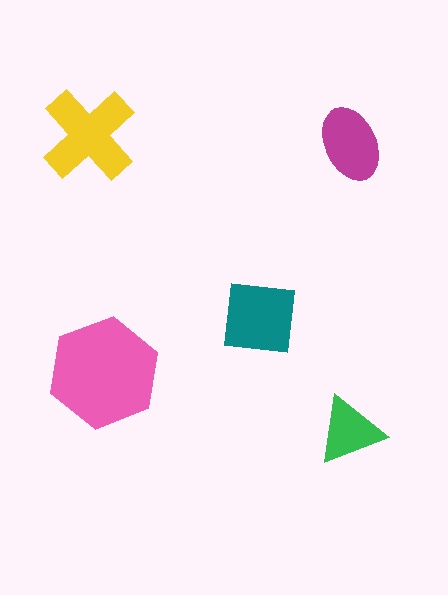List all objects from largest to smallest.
The pink hexagon, the yellow cross, the teal square, the magenta ellipse, the green triangle.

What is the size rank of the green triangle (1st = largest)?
5th.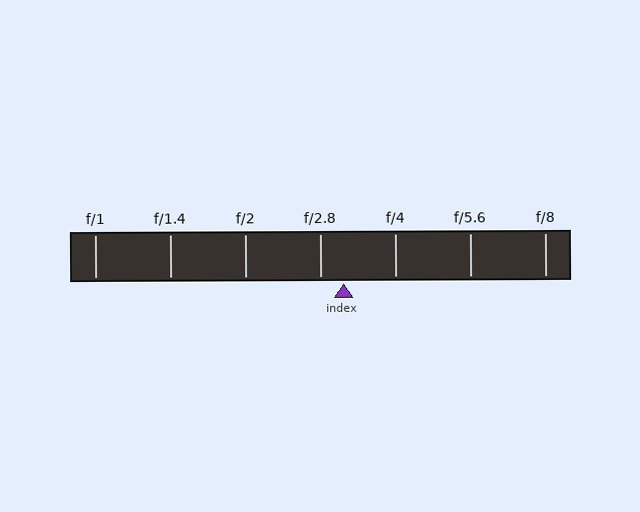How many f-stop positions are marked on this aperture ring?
There are 7 f-stop positions marked.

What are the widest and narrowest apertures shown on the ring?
The widest aperture shown is f/1 and the narrowest is f/8.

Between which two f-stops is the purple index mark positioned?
The index mark is between f/2.8 and f/4.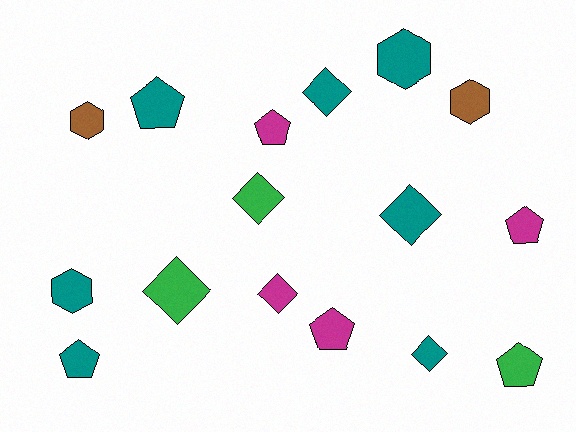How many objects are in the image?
There are 16 objects.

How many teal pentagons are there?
There are 2 teal pentagons.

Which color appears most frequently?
Teal, with 7 objects.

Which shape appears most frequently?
Diamond, with 6 objects.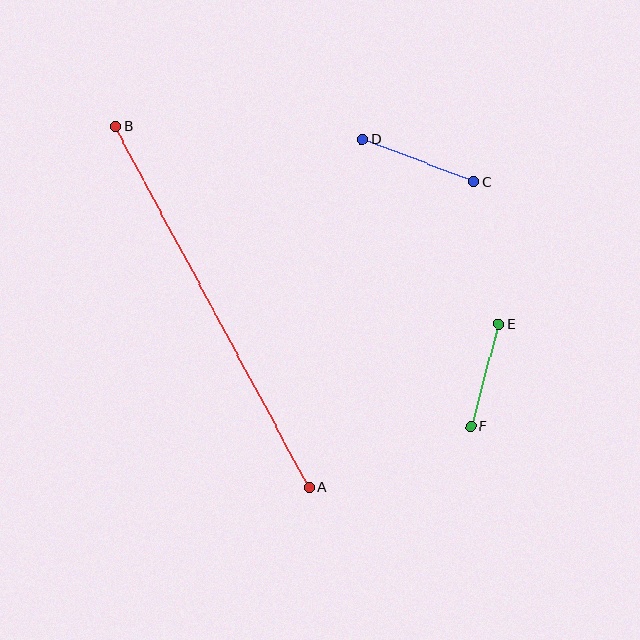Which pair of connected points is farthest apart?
Points A and B are farthest apart.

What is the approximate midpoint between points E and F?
The midpoint is at approximately (485, 375) pixels.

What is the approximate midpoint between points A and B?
The midpoint is at approximately (212, 307) pixels.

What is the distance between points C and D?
The distance is approximately 119 pixels.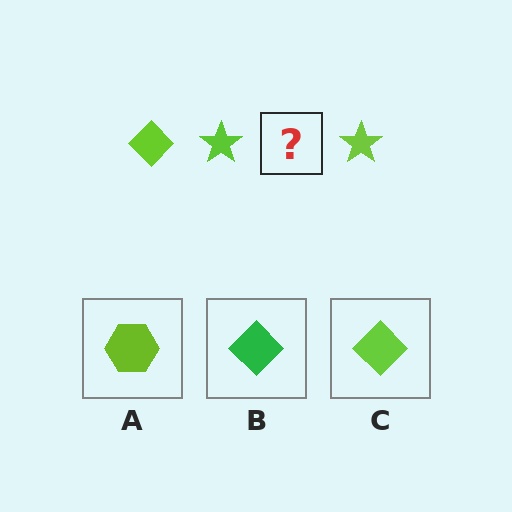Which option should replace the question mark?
Option C.